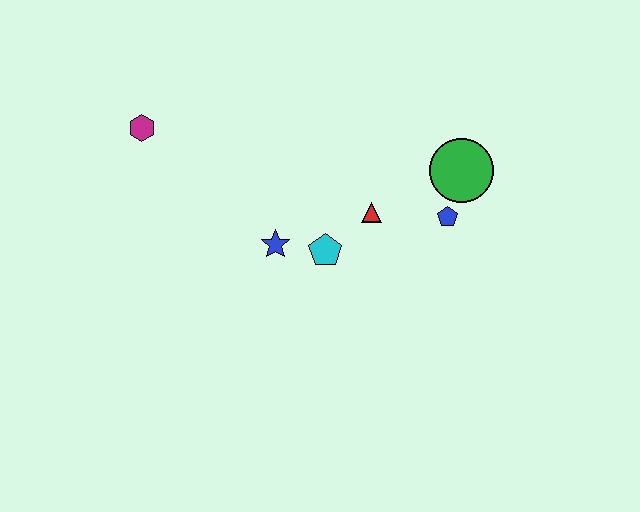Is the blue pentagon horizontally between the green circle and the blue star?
Yes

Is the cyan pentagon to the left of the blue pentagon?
Yes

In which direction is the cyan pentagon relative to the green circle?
The cyan pentagon is to the left of the green circle.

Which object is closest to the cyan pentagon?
The blue star is closest to the cyan pentagon.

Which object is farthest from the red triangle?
The magenta hexagon is farthest from the red triangle.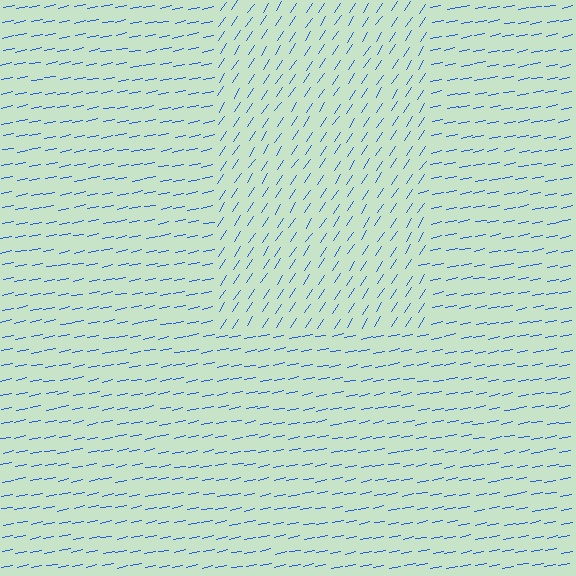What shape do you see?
I see a rectangle.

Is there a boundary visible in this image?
Yes, there is a texture boundary formed by a change in line orientation.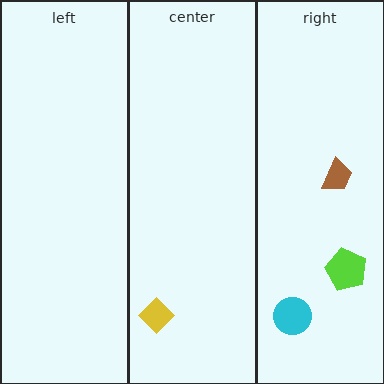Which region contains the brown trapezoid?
The right region.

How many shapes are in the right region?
3.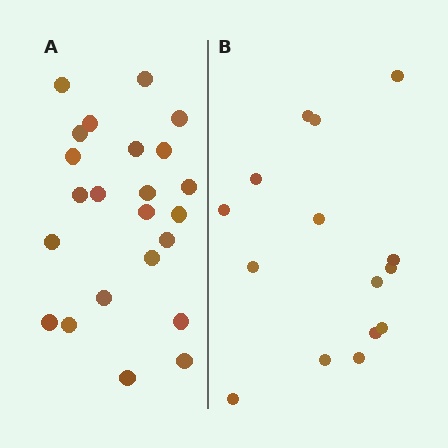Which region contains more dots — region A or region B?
Region A (the left region) has more dots.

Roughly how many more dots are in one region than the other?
Region A has roughly 8 or so more dots than region B.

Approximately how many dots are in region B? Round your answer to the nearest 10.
About 20 dots. (The exact count is 15, which rounds to 20.)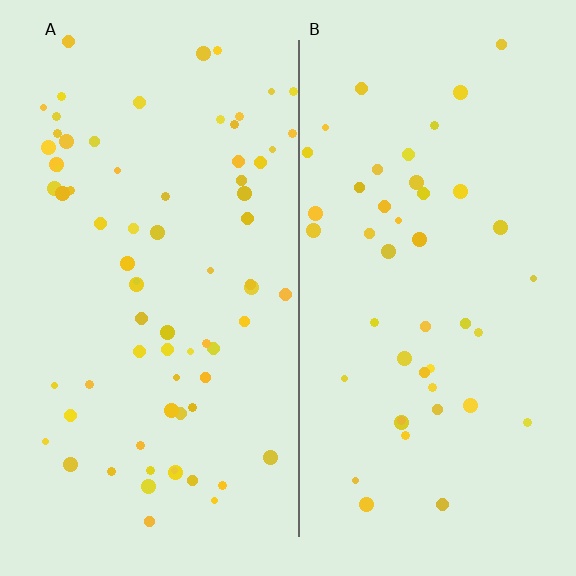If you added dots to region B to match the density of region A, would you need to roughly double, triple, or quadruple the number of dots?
Approximately double.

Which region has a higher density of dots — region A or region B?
A (the left).